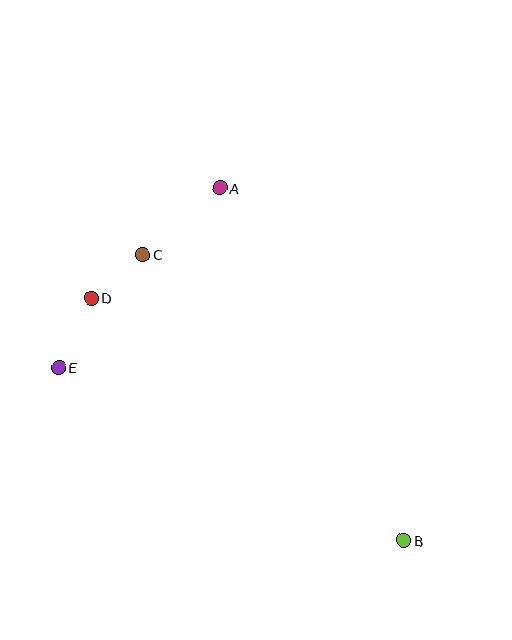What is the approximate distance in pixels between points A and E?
The distance between A and E is approximately 242 pixels.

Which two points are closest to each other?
Points C and D are closest to each other.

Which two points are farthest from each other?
Points A and B are farthest from each other.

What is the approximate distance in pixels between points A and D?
The distance between A and D is approximately 170 pixels.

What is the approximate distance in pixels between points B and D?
The distance between B and D is approximately 396 pixels.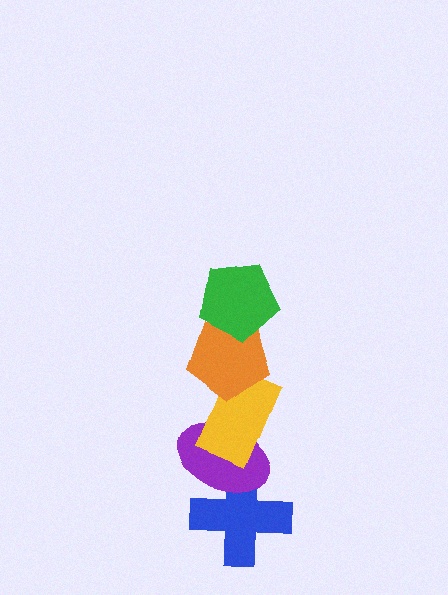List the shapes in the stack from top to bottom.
From top to bottom: the green pentagon, the orange pentagon, the yellow rectangle, the purple ellipse, the blue cross.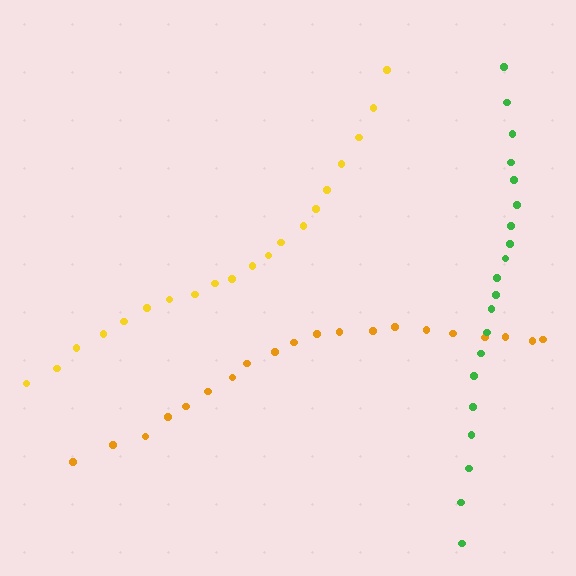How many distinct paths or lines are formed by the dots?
There are 3 distinct paths.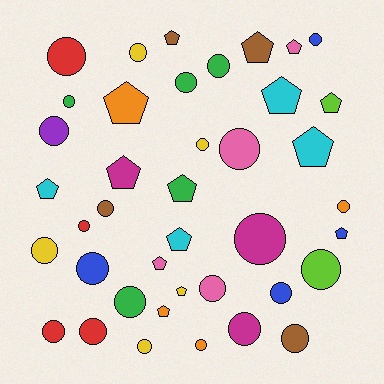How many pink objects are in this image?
There are 4 pink objects.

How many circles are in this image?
There are 25 circles.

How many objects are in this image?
There are 40 objects.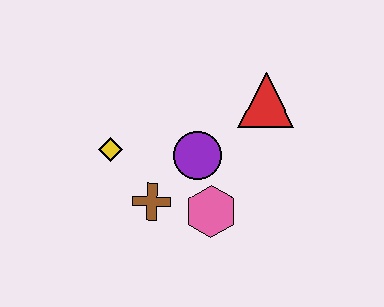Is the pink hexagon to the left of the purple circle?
No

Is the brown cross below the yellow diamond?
Yes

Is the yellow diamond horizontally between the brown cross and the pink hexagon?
No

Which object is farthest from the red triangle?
The yellow diamond is farthest from the red triangle.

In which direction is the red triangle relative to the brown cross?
The red triangle is to the right of the brown cross.